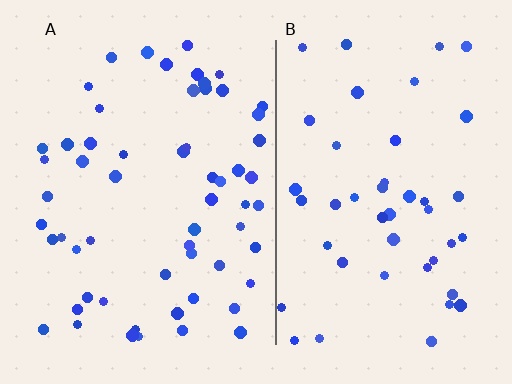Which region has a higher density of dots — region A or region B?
A (the left).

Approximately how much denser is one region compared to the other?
Approximately 1.3× — region A over region B.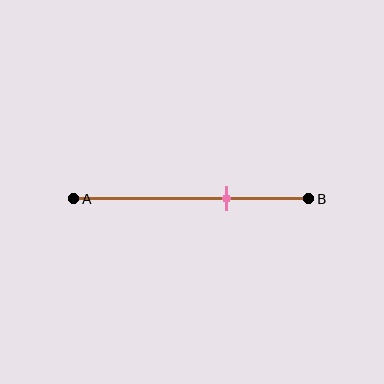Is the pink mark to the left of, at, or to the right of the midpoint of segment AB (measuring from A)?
The pink mark is to the right of the midpoint of segment AB.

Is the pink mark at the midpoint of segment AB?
No, the mark is at about 65% from A, not at the 50% midpoint.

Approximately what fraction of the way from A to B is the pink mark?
The pink mark is approximately 65% of the way from A to B.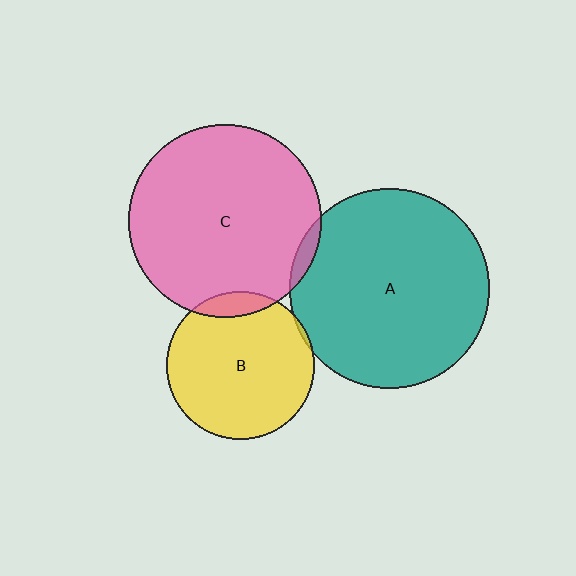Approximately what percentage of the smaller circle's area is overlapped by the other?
Approximately 10%.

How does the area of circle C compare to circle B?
Approximately 1.7 times.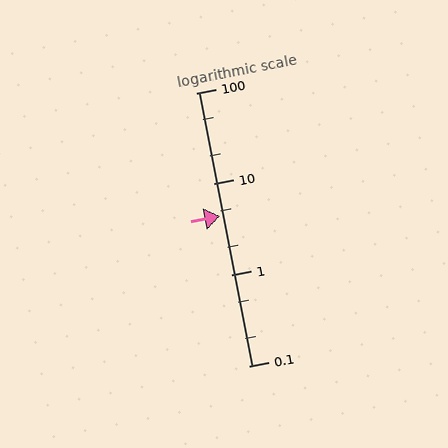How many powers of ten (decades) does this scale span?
The scale spans 3 decades, from 0.1 to 100.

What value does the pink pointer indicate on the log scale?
The pointer indicates approximately 4.4.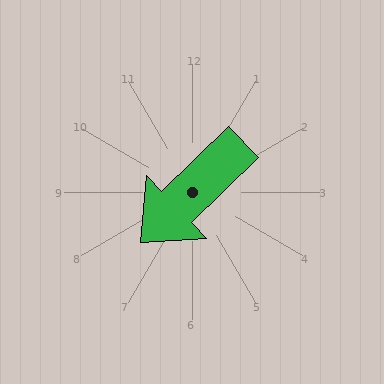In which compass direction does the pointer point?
Southwest.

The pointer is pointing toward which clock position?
Roughly 8 o'clock.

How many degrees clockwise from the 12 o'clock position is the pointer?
Approximately 226 degrees.